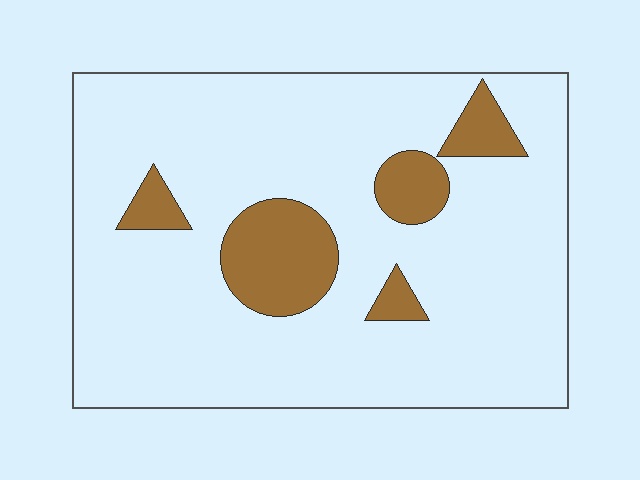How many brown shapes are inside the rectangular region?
5.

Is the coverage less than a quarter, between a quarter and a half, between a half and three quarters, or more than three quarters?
Less than a quarter.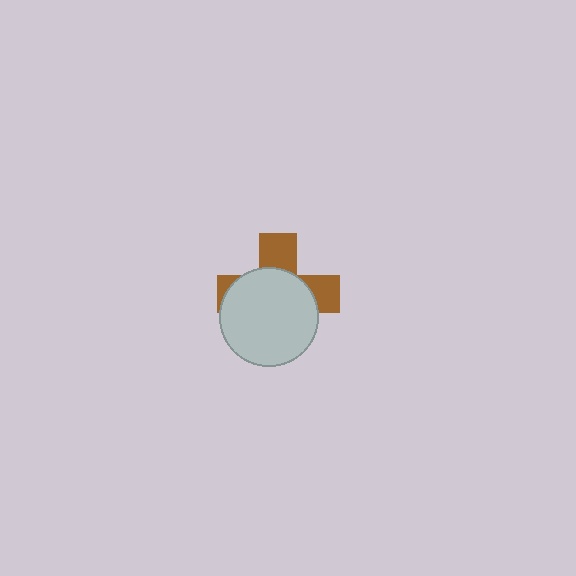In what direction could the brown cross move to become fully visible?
The brown cross could move toward the upper-right. That would shift it out from behind the light gray circle entirely.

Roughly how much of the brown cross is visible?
A small part of it is visible (roughly 35%).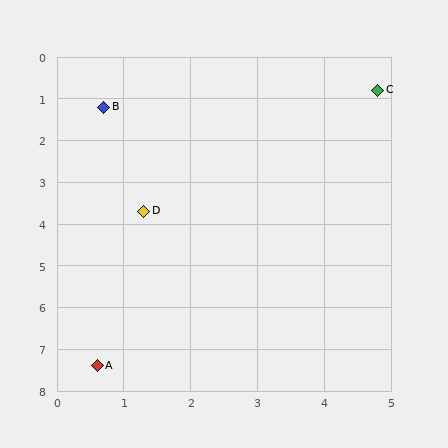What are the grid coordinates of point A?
Point A is at approximately (0.6, 7.4).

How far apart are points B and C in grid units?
Points B and C are about 4.1 grid units apart.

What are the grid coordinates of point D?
Point D is at approximately (1.3, 3.7).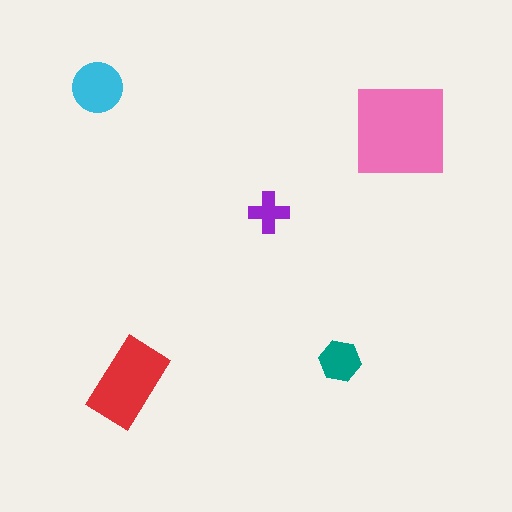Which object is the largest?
The pink square.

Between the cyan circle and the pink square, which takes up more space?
The pink square.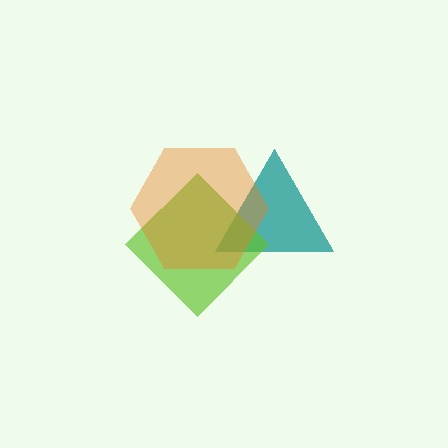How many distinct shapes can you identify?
There are 3 distinct shapes: a teal triangle, a lime diamond, an orange hexagon.